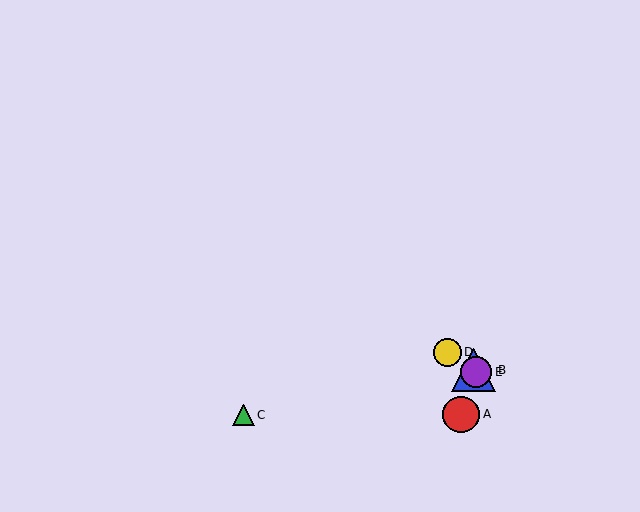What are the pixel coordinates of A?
Object A is at (461, 414).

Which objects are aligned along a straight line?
Objects B, D, E are aligned along a straight line.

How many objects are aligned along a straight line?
3 objects (B, D, E) are aligned along a straight line.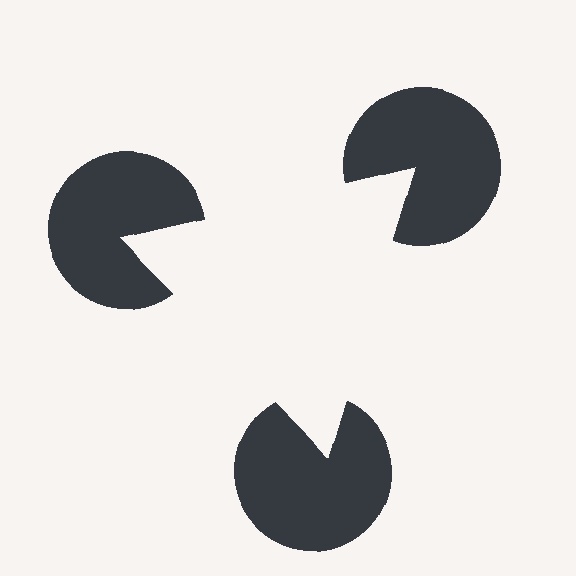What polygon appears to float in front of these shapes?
An illusory triangle — its edges are inferred from the aligned wedge cuts in the pac-man discs, not physically drawn.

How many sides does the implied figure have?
3 sides.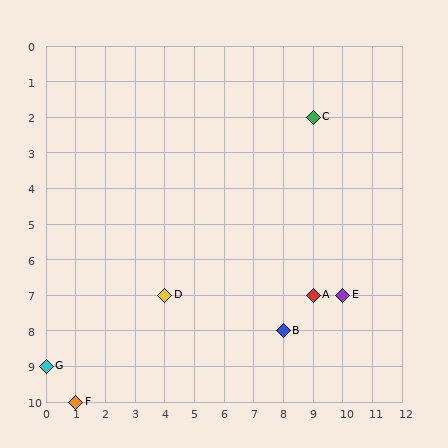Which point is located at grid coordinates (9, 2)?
Point C is at (9, 2).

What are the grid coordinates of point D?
Point D is at grid coordinates (4, 7).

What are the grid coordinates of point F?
Point F is at grid coordinates (1, 10).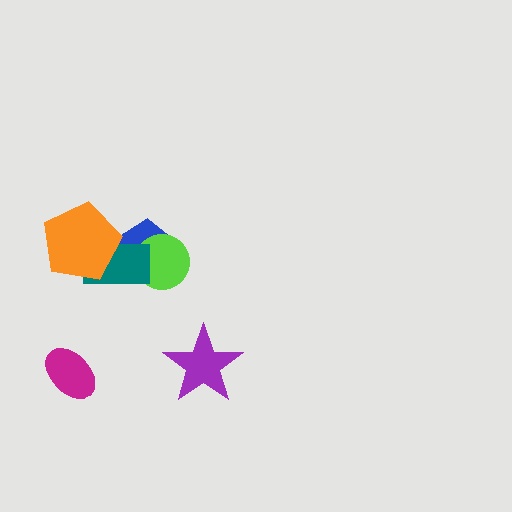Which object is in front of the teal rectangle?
The orange pentagon is in front of the teal rectangle.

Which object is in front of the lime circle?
The teal rectangle is in front of the lime circle.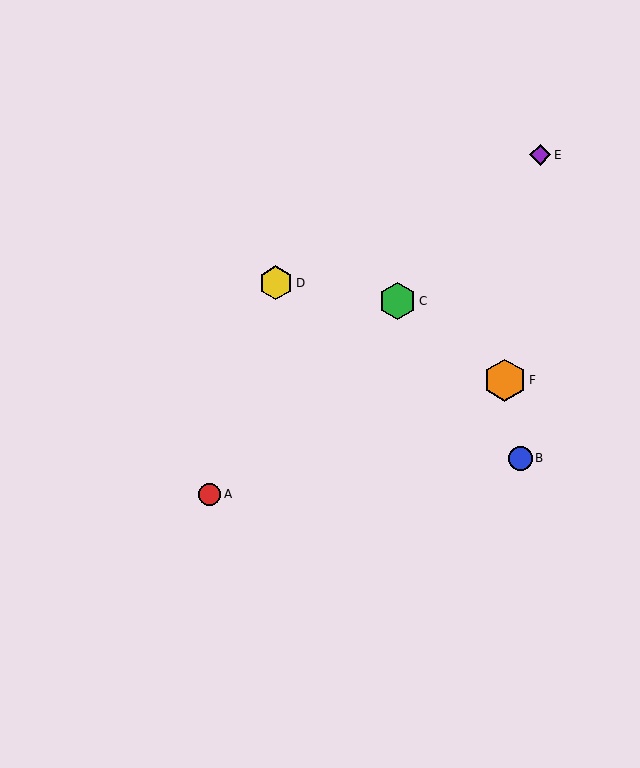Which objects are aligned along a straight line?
Objects A, C, E are aligned along a straight line.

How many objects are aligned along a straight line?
3 objects (A, C, E) are aligned along a straight line.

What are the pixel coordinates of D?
Object D is at (276, 283).